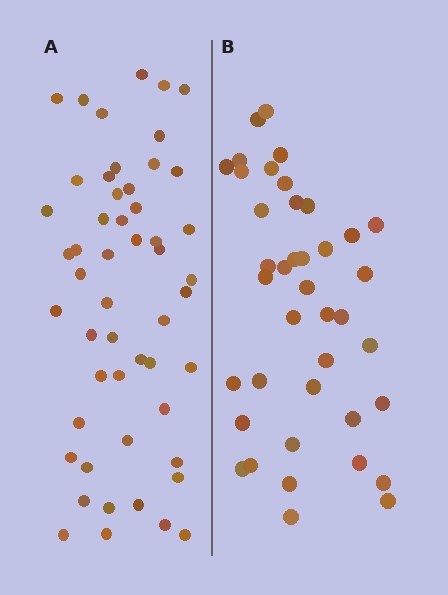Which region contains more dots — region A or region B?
Region A (the left region) has more dots.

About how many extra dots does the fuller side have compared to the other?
Region A has roughly 12 or so more dots than region B.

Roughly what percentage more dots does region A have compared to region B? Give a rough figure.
About 30% more.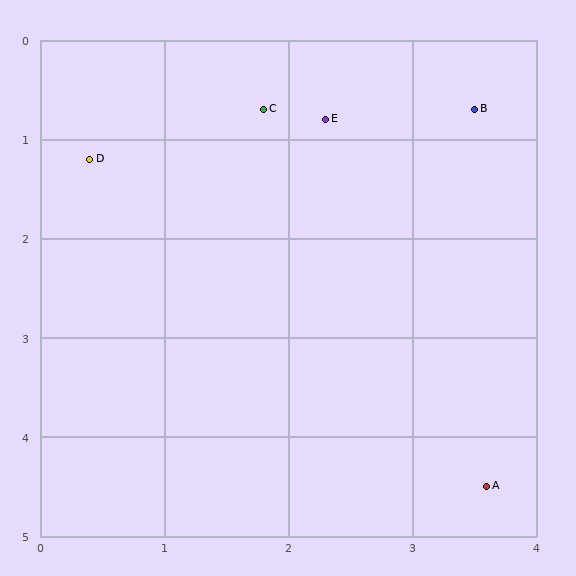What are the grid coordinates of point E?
Point E is at approximately (2.3, 0.8).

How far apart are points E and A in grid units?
Points E and A are about 3.9 grid units apart.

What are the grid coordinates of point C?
Point C is at approximately (1.8, 0.7).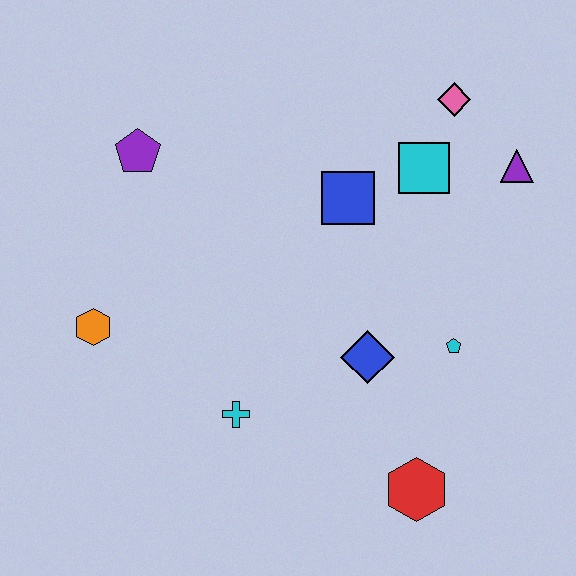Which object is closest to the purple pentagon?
The orange hexagon is closest to the purple pentagon.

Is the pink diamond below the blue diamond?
No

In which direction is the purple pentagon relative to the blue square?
The purple pentagon is to the left of the blue square.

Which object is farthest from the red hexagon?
The purple pentagon is farthest from the red hexagon.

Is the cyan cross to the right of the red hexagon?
No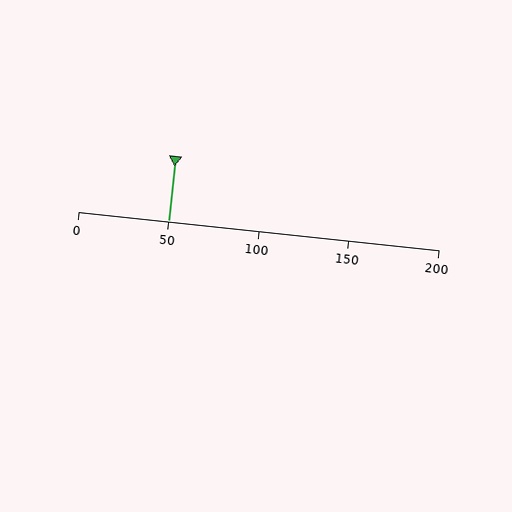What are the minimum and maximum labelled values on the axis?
The axis runs from 0 to 200.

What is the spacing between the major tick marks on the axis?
The major ticks are spaced 50 apart.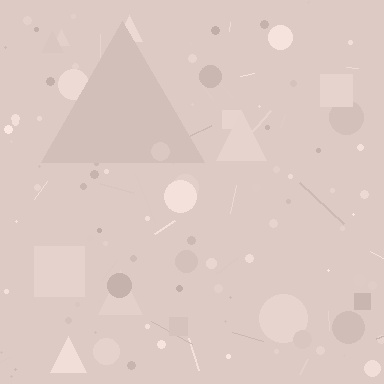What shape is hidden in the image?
A triangle is hidden in the image.